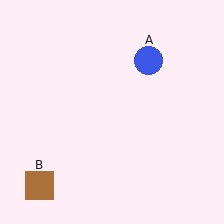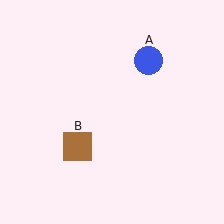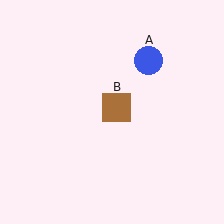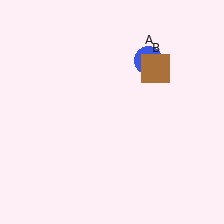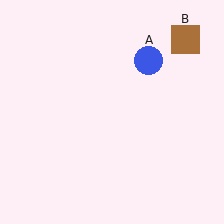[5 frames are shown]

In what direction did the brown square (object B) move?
The brown square (object B) moved up and to the right.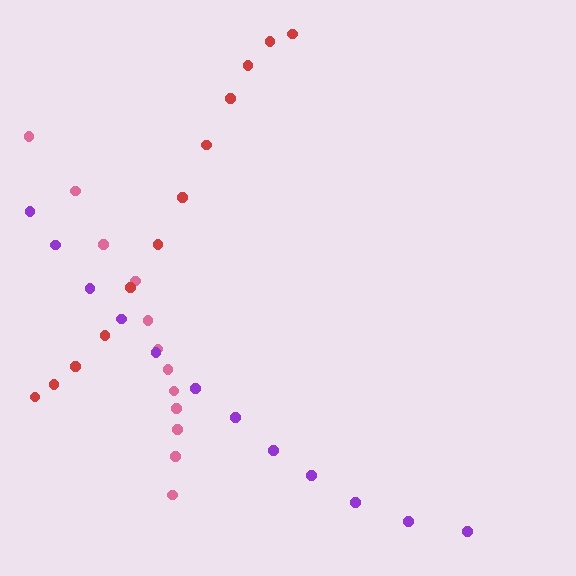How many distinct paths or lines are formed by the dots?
There are 3 distinct paths.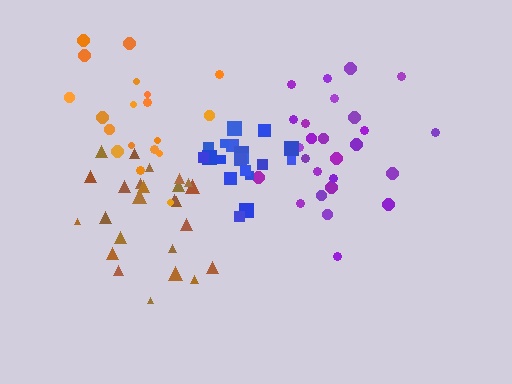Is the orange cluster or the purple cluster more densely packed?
Purple.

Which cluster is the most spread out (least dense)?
Orange.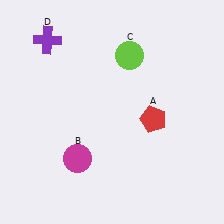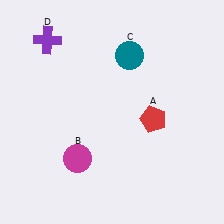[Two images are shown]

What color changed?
The circle (C) changed from lime in Image 1 to teal in Image 2.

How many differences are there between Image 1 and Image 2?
There is 1 difference between the two images.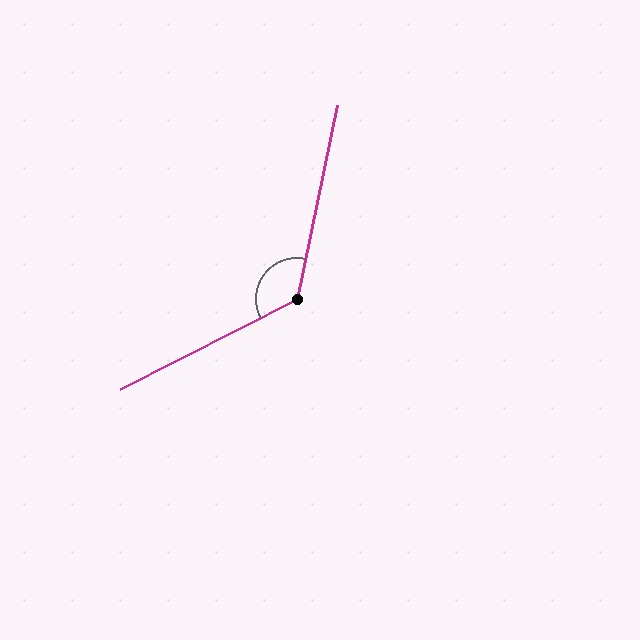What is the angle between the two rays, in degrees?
Approximately 129 degrees.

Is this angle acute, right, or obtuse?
It is obtuse.